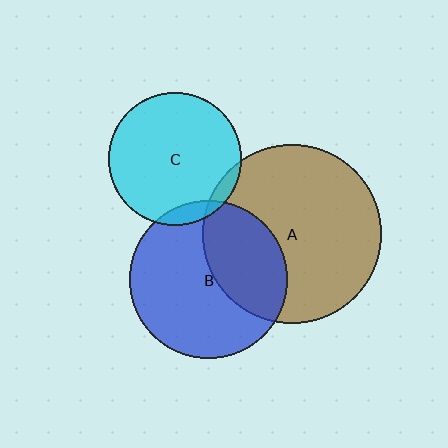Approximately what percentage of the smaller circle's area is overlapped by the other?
Approximately 35%.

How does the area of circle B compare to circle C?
Approximately 1.4 times.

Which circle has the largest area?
Circle A (brown).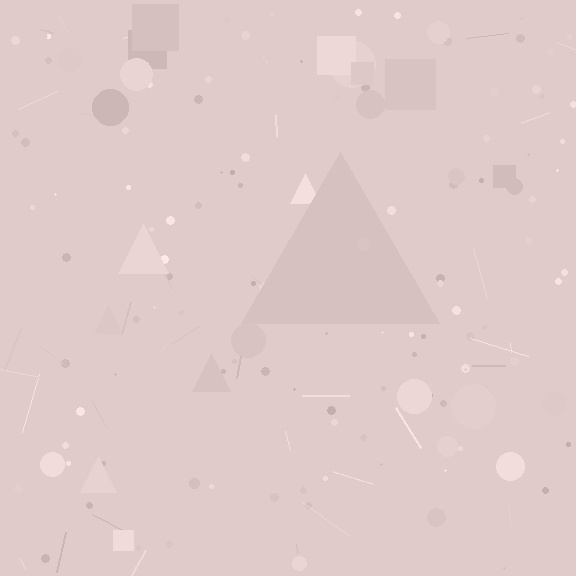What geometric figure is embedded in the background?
A triangle is embedded in the background.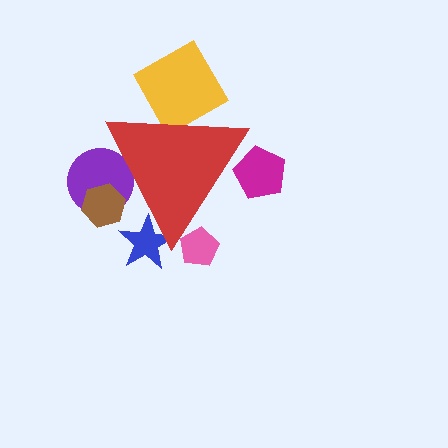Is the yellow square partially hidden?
Yes, the yellow square is partially hidden behind the red triangle.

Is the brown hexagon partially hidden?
Yes, the brown hexagon is partially hidden behind the red triangle.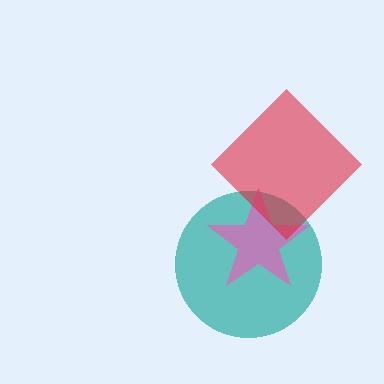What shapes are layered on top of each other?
The layered shapes are: a teal circle, a pink star, a red diamond.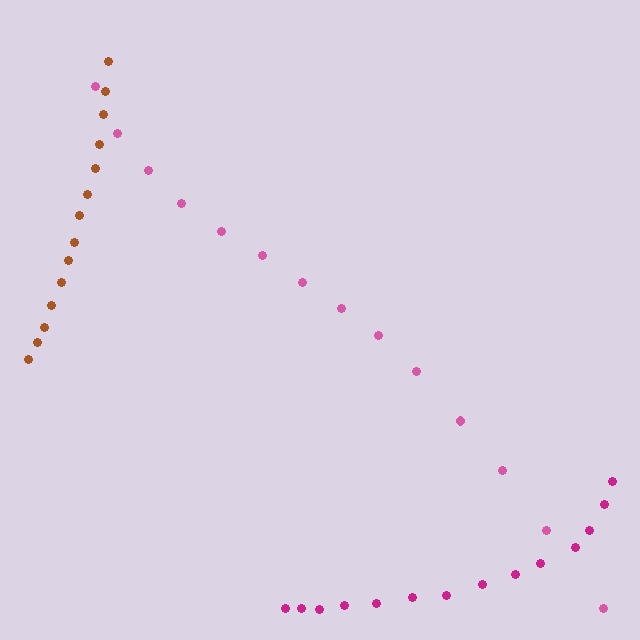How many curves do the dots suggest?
There are 3 distinct paths.